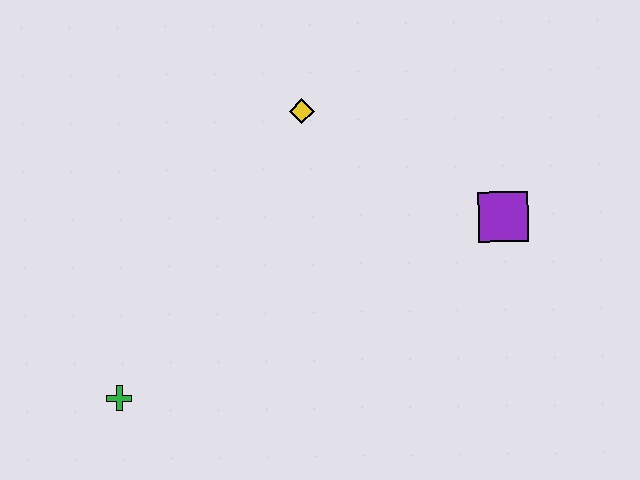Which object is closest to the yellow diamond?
The purple square is closest to the yellow diamond.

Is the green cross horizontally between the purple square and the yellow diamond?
No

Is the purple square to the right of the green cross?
Yes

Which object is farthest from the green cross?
The purple square is farthest from the green cross.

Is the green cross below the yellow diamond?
Yes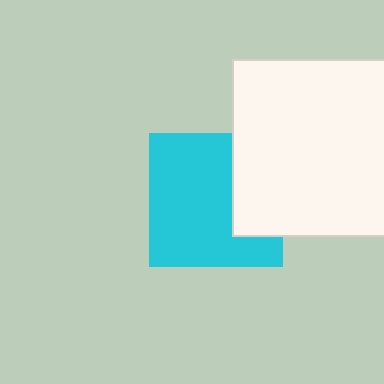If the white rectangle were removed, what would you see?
You would see the complete cyan square.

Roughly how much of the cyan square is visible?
Most of it is visible (roughly 70%).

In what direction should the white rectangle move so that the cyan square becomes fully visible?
The white rectangle should move right. That is the shortest direction to clear the overlap and leave the cyan square fully visible.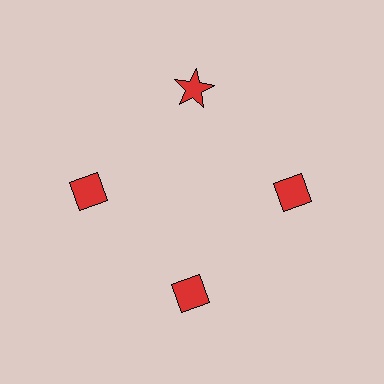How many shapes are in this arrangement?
There are 4 shapes arranged in a ring pattern.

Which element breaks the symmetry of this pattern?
The red star at roughly the 12 o'clock position breaks the symmetry. All other shapes are red diamonds.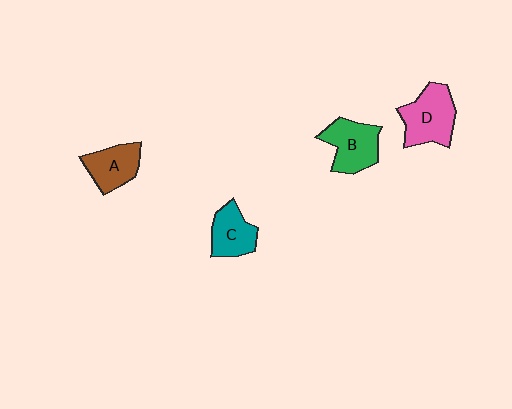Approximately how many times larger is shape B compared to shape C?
Approximately 1.2 times.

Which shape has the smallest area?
Shape C (teal).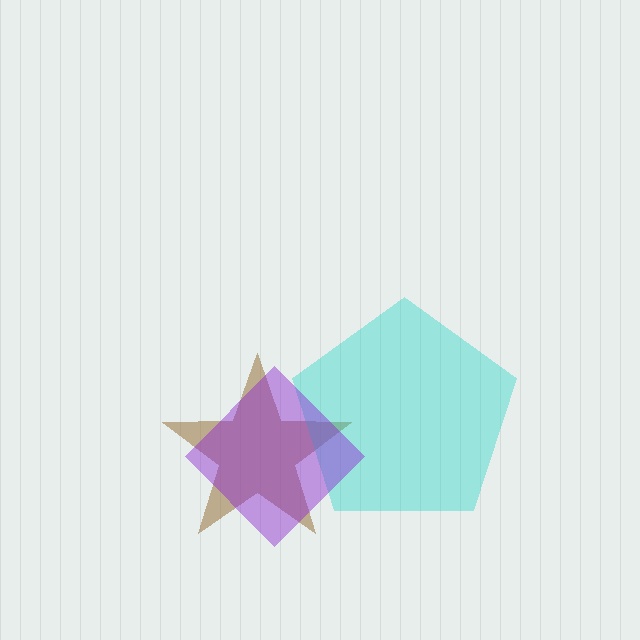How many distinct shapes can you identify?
There are 3 distinct shapes: a brown star, a cyan pentagon, a purple diamond.